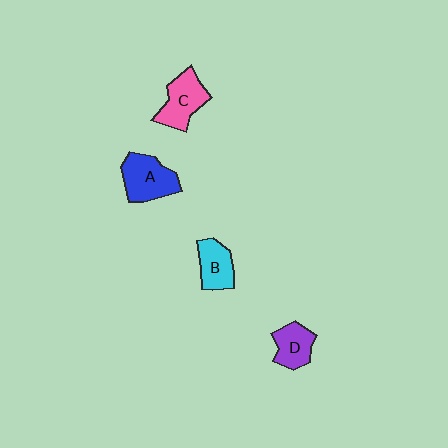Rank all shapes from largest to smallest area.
From largest to smallest: A (blue), C (pink), B (cyan), D (purple).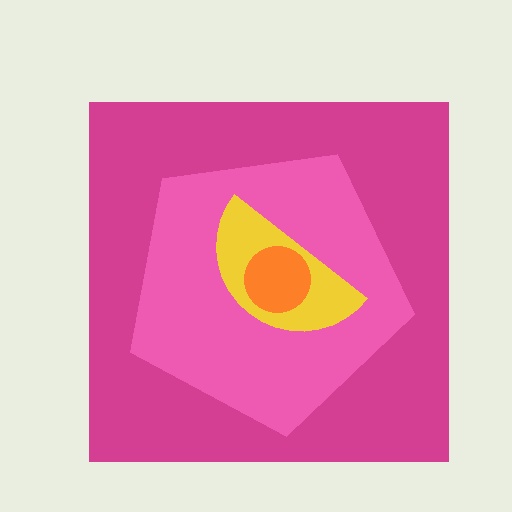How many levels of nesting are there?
4.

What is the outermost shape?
The magenta square.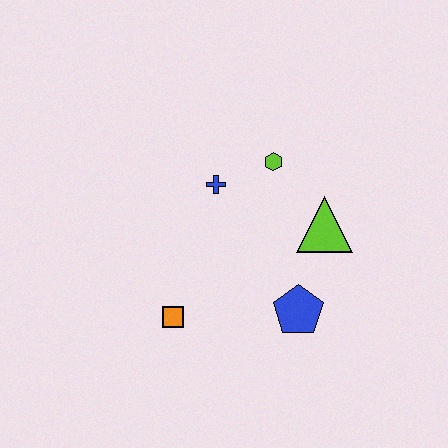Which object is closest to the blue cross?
The lime hexagon is closest to the blue cross.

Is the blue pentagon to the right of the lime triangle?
No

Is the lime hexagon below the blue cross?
No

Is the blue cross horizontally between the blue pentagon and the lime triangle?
No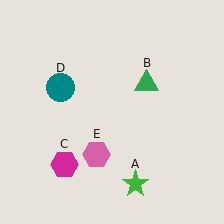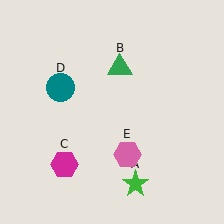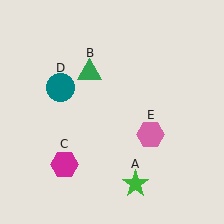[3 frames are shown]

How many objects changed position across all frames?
2 objects changed position: green triangle (object B), pink hexagon (object E).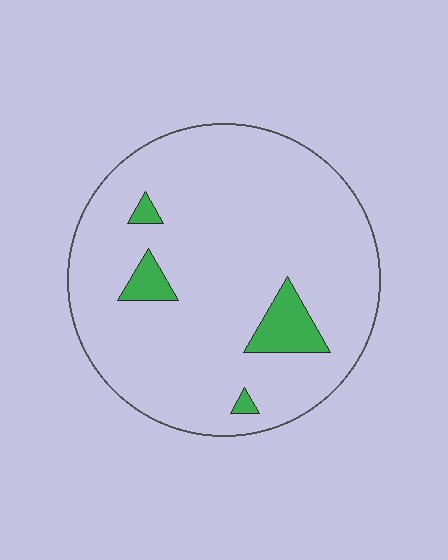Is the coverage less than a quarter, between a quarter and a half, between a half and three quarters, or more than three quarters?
Less than a quarter.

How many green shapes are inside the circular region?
4.